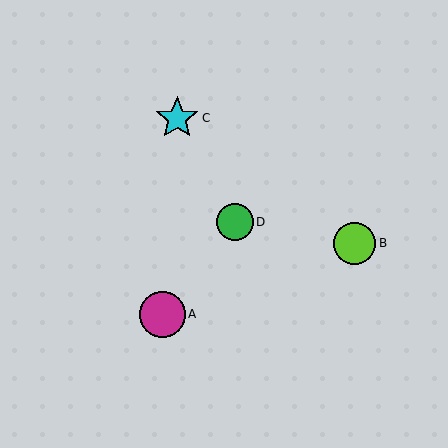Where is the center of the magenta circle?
The center of the magenta circle is at (162, 314).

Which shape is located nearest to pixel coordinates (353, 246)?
The lime circle (labeled B) at (355, 243) is nearest to that location.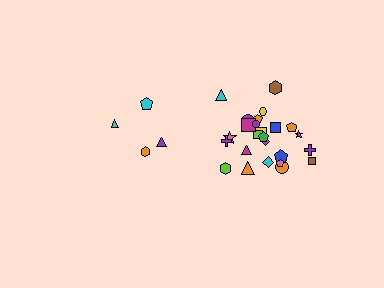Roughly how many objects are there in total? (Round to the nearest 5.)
Roughly 30 objects in total.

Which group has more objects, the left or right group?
The right group.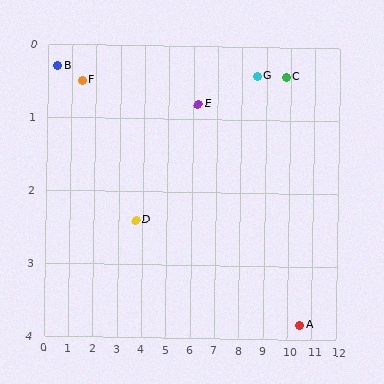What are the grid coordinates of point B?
Point B is at approximately (0.4, 0.3).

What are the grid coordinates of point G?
Point G is at approximately (8.6, 0.4).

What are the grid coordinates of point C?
Point C is at approximately (9.8, 0.4).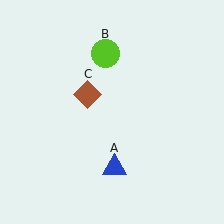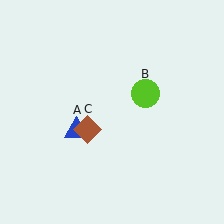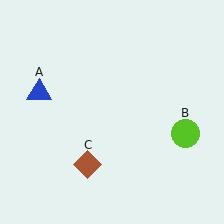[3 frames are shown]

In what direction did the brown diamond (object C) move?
The brown diamond (object C) moved down.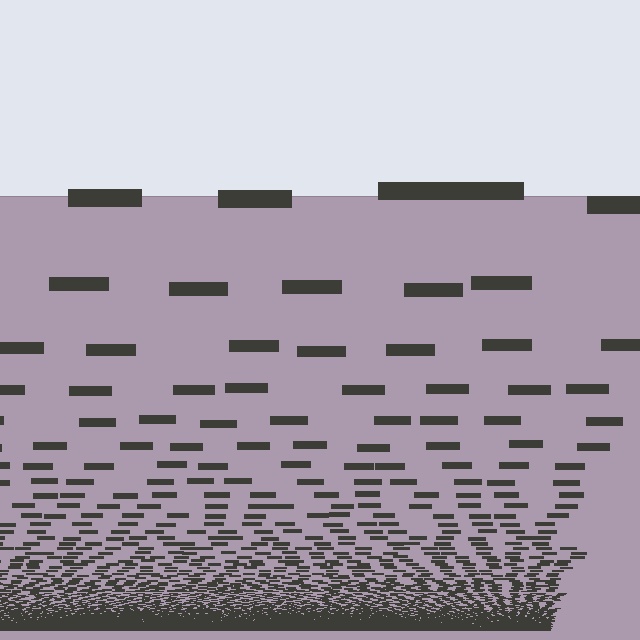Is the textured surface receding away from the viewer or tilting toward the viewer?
The surface appears to tilt toward the viewer. Texture elements get larger and sparser toward the top.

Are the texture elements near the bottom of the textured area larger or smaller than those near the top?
Smaller. The gradient is inverted — elements near the bottom are smaller and denser.